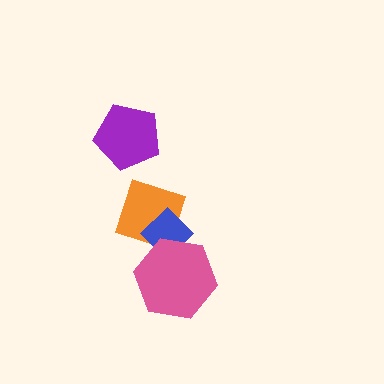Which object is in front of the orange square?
The blue diamond is in front of the orange square.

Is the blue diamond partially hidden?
Yes, it is partially covered by another shape.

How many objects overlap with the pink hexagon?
1 object overlaps with the pink hexagon.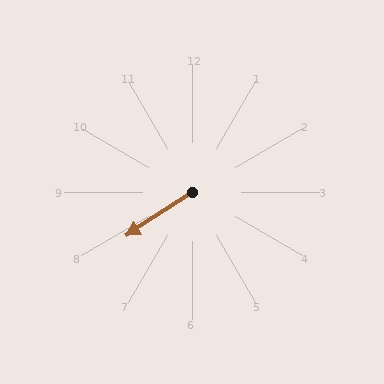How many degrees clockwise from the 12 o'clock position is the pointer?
Approximately 237 degrees.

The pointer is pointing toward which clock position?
Roughly 8 o'clock.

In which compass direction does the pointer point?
Southwest.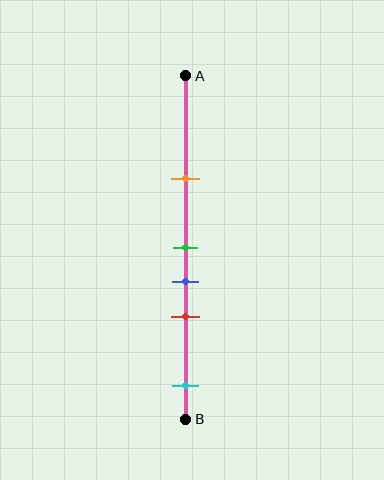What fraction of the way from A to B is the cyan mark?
The cyan mark is approximately 90% (0.9) of the way from A to B.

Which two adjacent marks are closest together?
The green and blue marks are the closest adjacent pair.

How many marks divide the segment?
There are 5 marks dividing the segment.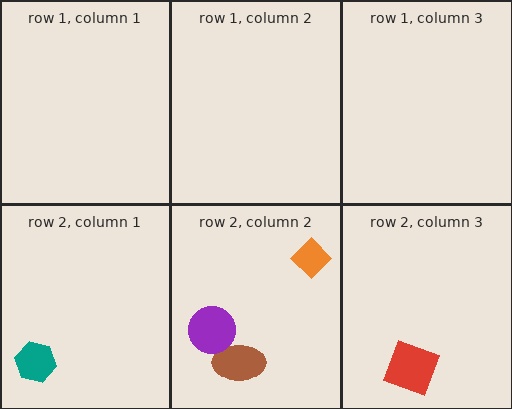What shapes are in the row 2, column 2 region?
The brown ellipse, the purple circle, the orange diamond.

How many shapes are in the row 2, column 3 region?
1.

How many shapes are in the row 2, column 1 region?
1.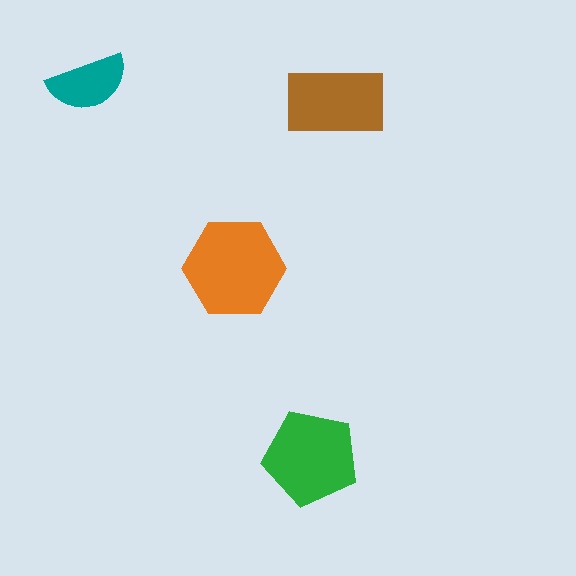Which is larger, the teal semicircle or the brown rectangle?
The brown rectangle.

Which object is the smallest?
The teal semicircle.